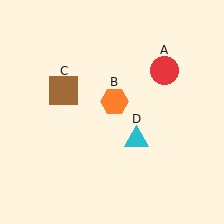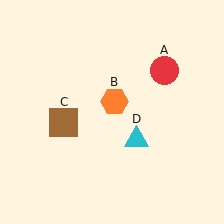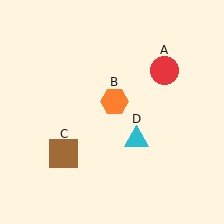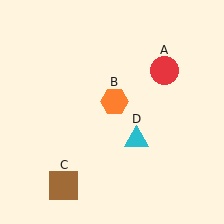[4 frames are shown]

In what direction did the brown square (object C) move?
The brown square (object C) moved down.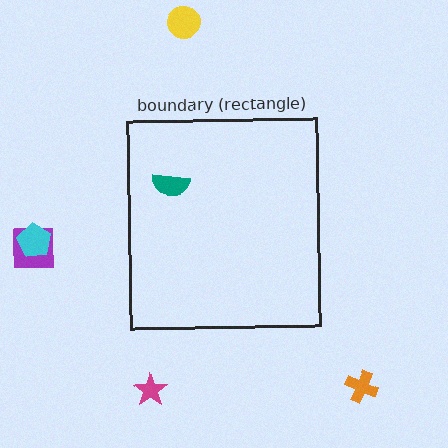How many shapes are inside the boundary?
1 inside, 5 outside.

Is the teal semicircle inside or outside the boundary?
Inside.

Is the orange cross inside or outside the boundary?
Outside.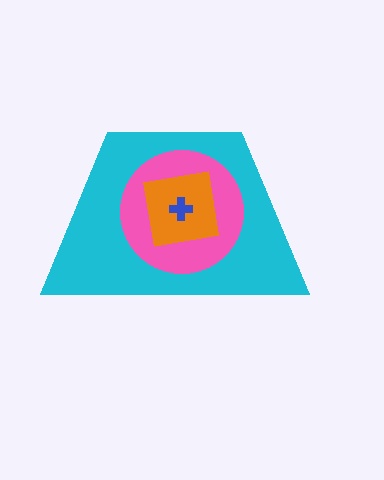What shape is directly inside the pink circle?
The orange square.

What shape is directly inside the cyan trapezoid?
The pink circle.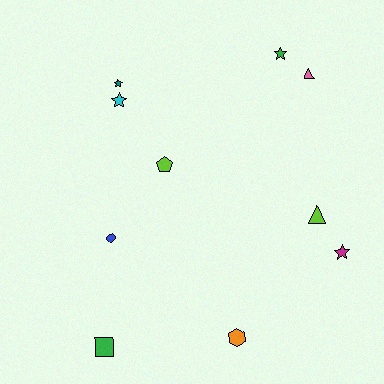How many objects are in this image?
There are 10 objects.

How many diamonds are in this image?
There are no diamonds.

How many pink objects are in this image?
There is 1 pink object.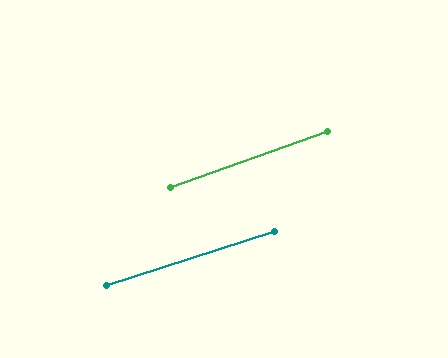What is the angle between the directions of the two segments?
Approximately 2 degrees.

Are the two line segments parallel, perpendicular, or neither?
Parallel — their directions differ by only 1.8°.